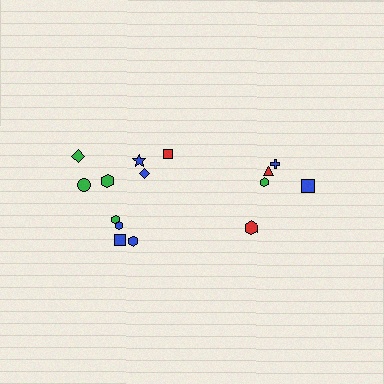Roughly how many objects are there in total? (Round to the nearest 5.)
Roughly 15 objects in total.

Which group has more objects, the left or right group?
The left group.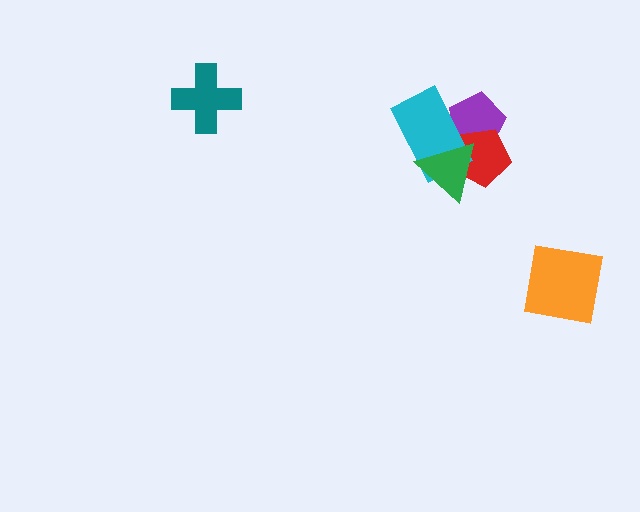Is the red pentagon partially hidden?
Yes, it is partially covered by another shape.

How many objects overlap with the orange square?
0 objects overlap with the orange square.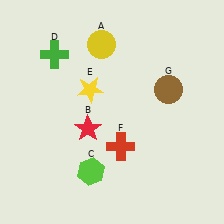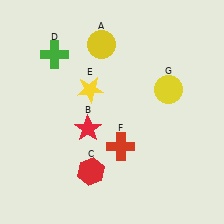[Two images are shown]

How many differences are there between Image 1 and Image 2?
There are 2 differences between the two images.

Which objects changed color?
C changed from lime to red. G changed from brown to yellow.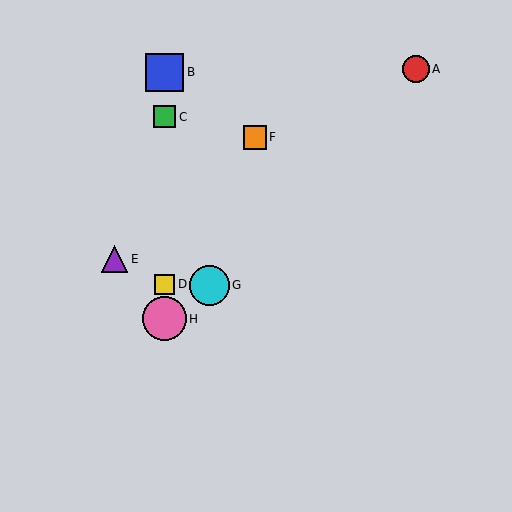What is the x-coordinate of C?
Object C is at x≈165.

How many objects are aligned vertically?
4 objects (B, C, D, H) are aligned vertically.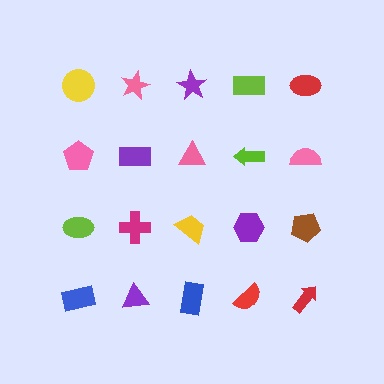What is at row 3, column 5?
A brown pentagon.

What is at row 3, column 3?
A yellow trapezoid.